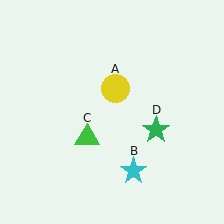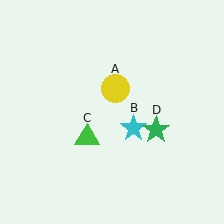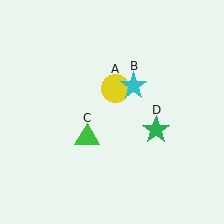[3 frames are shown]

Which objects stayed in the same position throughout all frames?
Yellow circle (object A) and green triangle (object C) and green star (object D) remained stationary.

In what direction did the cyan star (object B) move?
The cyan star (object B) moved up.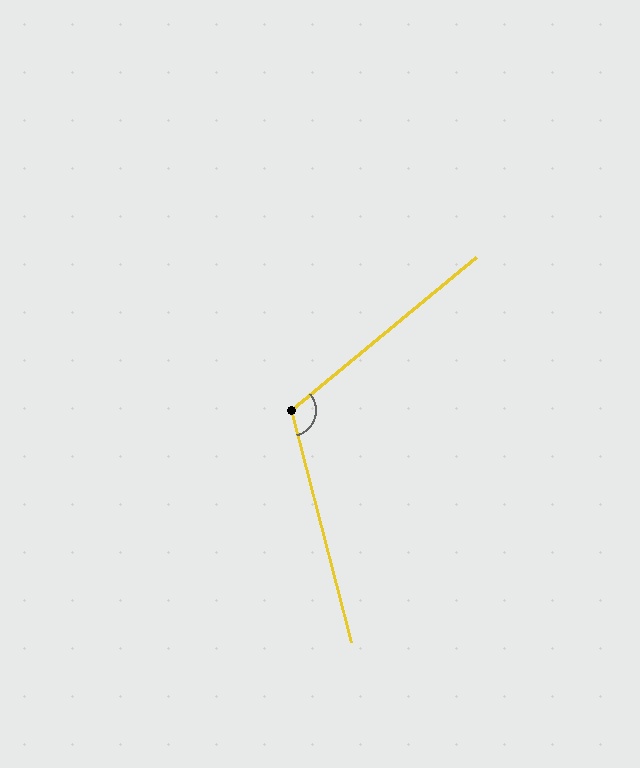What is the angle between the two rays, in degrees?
Approximately 115 degrees.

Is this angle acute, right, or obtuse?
It is obtuse.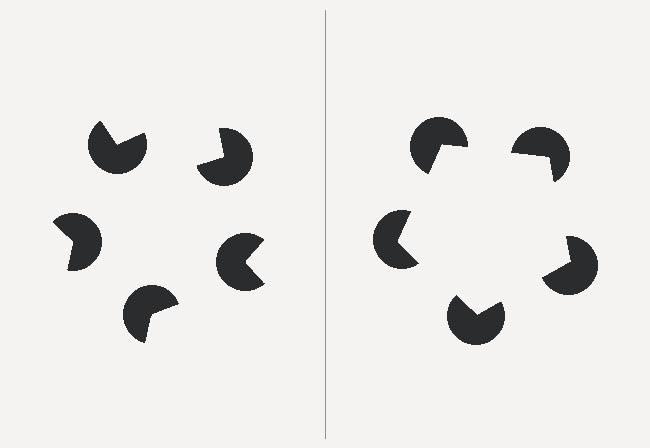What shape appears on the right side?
An illusory pentagon.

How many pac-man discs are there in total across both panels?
10 — 5 on each side.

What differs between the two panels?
The pac-man discs are positioned identically on both sides; only the wedge orientations differ. On the right they align to a pentagon; on the left they are misaligned.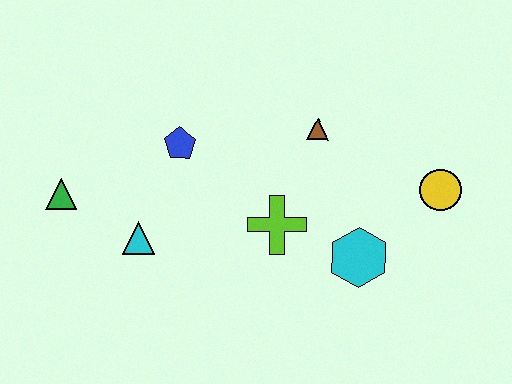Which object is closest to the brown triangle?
The lime cross is closest to the brown triangle.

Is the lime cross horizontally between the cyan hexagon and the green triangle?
Yes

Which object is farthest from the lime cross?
The green triangle is farthest from the lime cross.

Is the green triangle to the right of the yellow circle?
No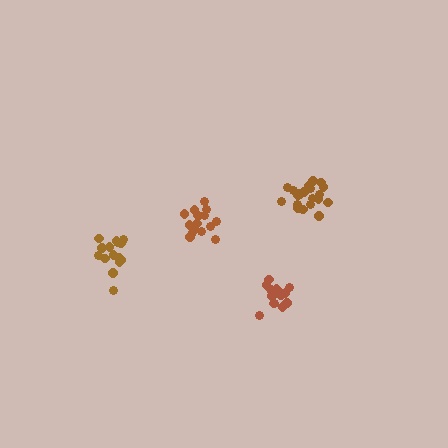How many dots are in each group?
Group 1: 17 dots, Group 2: 21 dots, Group 3: 15 dots, Group 4: 16 dots (69 total).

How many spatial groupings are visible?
There are 4 spatial groupings.